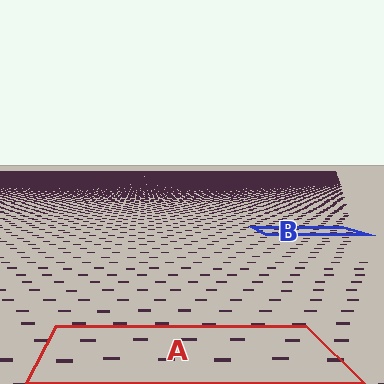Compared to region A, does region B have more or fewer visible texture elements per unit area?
Region B has more texture elements per unit area — they are packed more densely because it is farther away.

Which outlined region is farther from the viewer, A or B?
Region B is farther from the viewer — the texture elements inside it appear smaller and more densely packed.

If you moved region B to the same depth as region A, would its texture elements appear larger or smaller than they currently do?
They would appear larger. At a closer depth, the same texture elements are projected at a bigger on-screen size.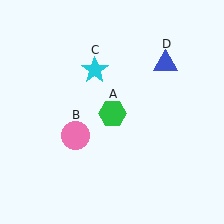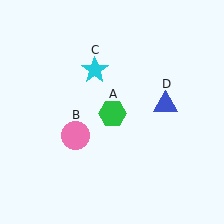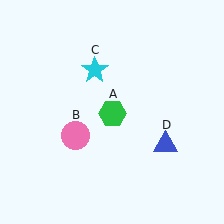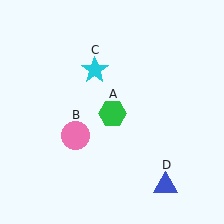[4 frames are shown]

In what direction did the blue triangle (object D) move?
The blue triangle (object D) moved down.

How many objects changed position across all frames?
1 object changed position: blue triangle (object D).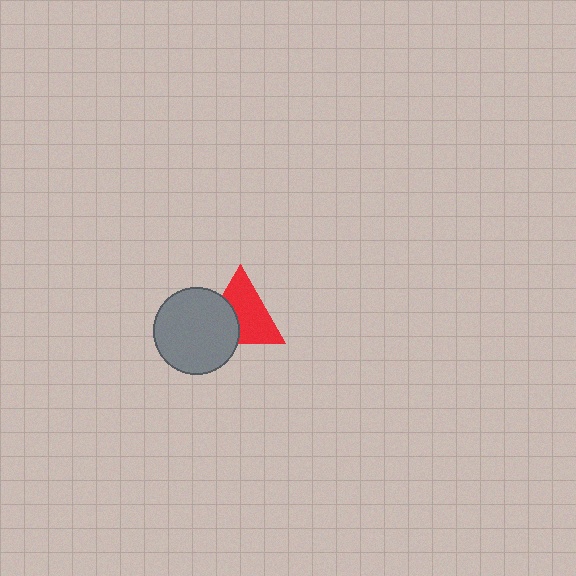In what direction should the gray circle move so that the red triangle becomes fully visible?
The gray circle should move toward the lower-left. That is the shortest direction to clear the overlap and leave the red triangle fully visible.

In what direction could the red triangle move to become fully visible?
The red triangle could move toward the upper-right. That would shift it out from behind the gray circle entirely.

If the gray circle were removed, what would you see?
You would see the complete red triangle.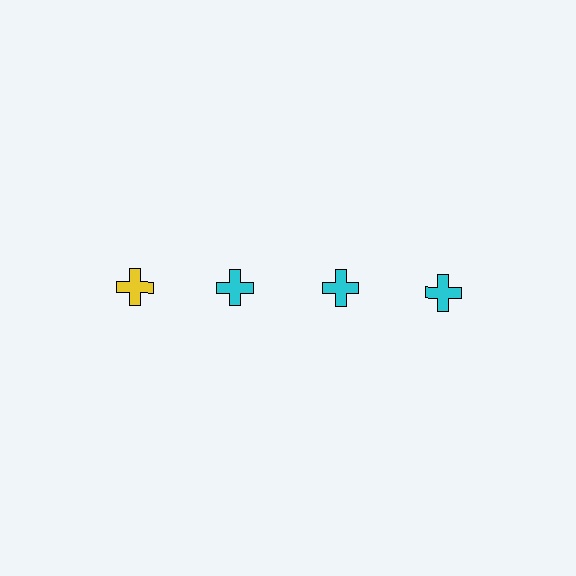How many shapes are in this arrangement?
There are 4 shapes arranged in a grid pattern.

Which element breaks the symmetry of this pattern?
The yellow cross in the top row, leftmost column breaks the symmetry. All other shapes are cyan crosses.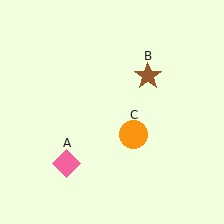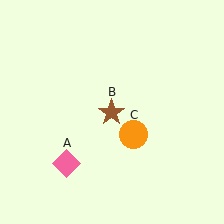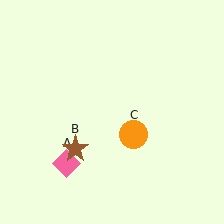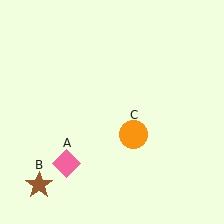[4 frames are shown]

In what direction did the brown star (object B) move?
The brown star (object B) moved down and to the left.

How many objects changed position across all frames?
1 object changed position: brown star (object B).